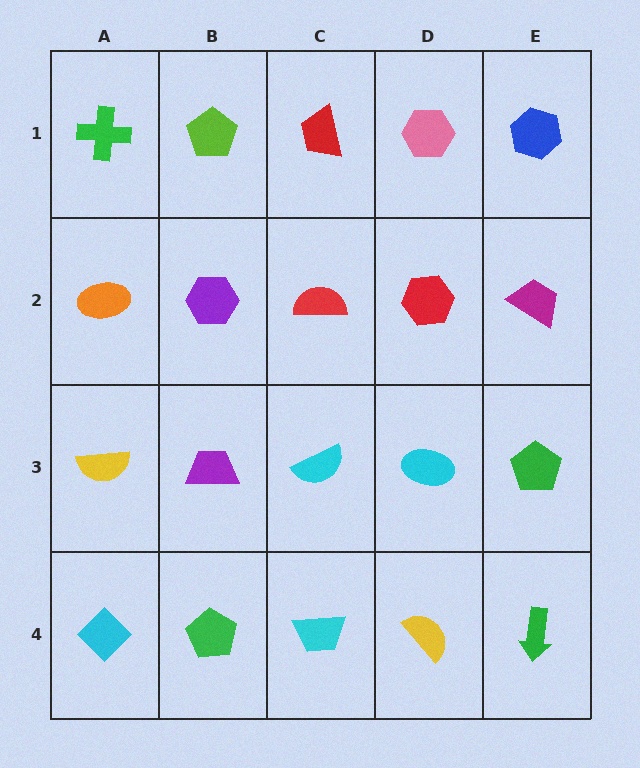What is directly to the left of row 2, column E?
A red hexagon.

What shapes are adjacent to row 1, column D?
A red hexagon (row 2, column D), a red trapezoid (row 1, column C), a blue hexagon (row 1, column E).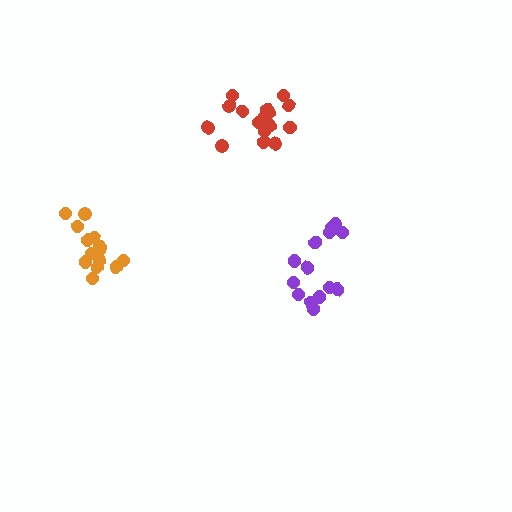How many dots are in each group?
Group 1: 14 dots, Group 2: 14 dots, Group 3: 16 dots (44 total).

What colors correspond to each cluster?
The clusters are colored: purple, orange, red.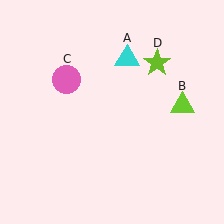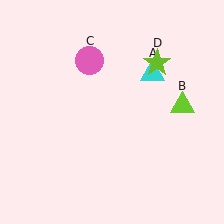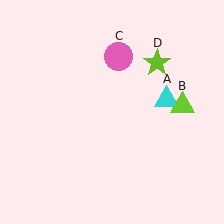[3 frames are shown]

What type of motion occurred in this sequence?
The cyan triangle (object A), pink circle (object C) rotated clockwise around the center of the scene.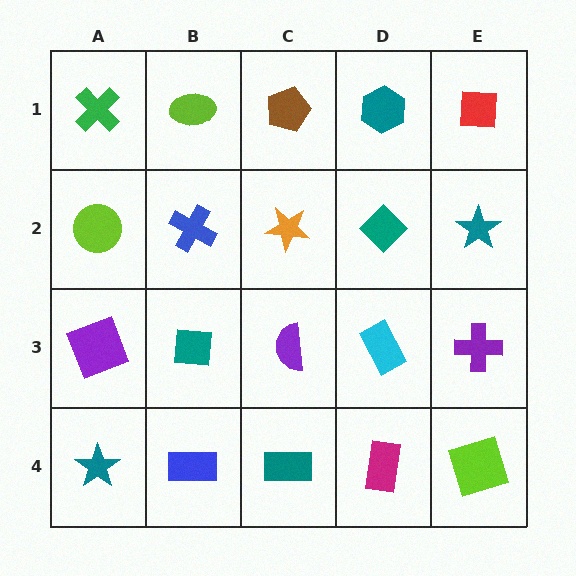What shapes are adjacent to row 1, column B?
A blue cross (row 2, column B), a green cross (row 1, column A), a brown pentagon (row 1, column C).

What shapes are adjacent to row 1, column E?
A teal star (row 2, column E), a teal hexagon (row 1, column D).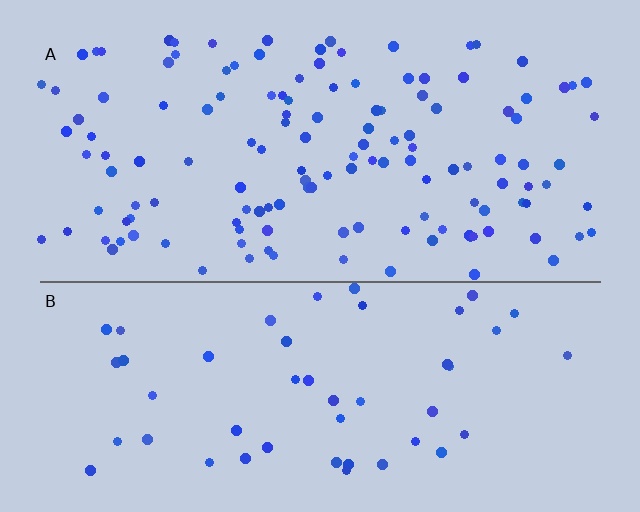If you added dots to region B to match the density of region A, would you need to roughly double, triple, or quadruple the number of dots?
Approximately triple.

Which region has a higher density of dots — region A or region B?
A (the top).